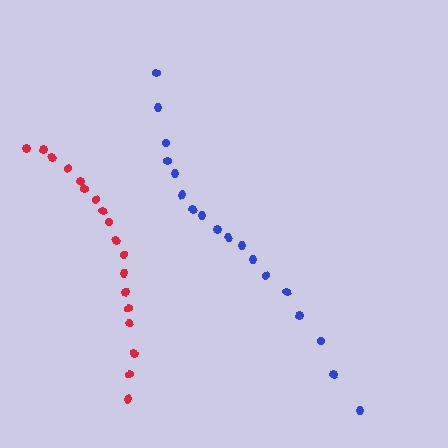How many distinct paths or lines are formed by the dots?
There are 2 distinct paths.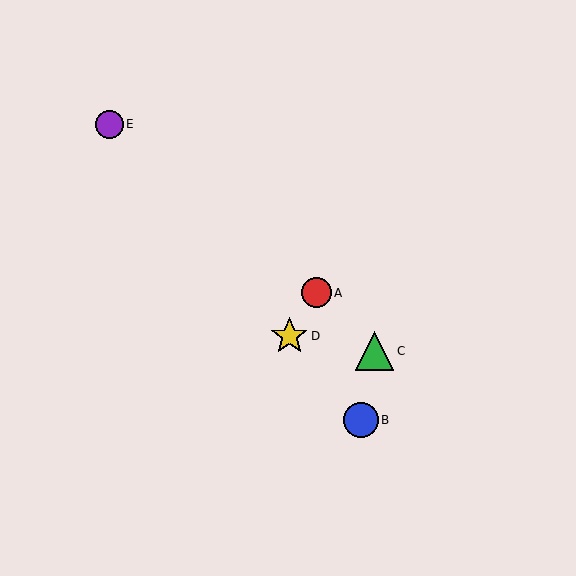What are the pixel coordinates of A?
Object A is at (316, 293).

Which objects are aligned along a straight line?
Objects B, D, E are aligned along a straight line.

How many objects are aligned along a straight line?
3 objects (B, D, E) are aligned along a straight line.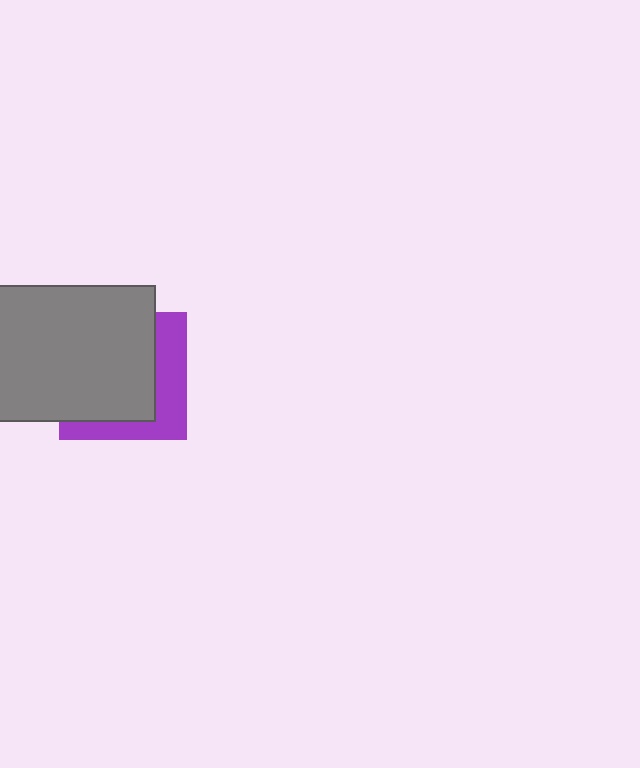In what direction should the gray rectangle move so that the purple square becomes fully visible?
The gray rectangle should move toward the upper-left. That is the shortest direction to clear the overlap and leave the purple square fully visible.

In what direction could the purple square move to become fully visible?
The purple square could move toward the lower-right. That would shift it out from behind the gray rectangle entirely.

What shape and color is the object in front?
The object in front is a gray rectangle.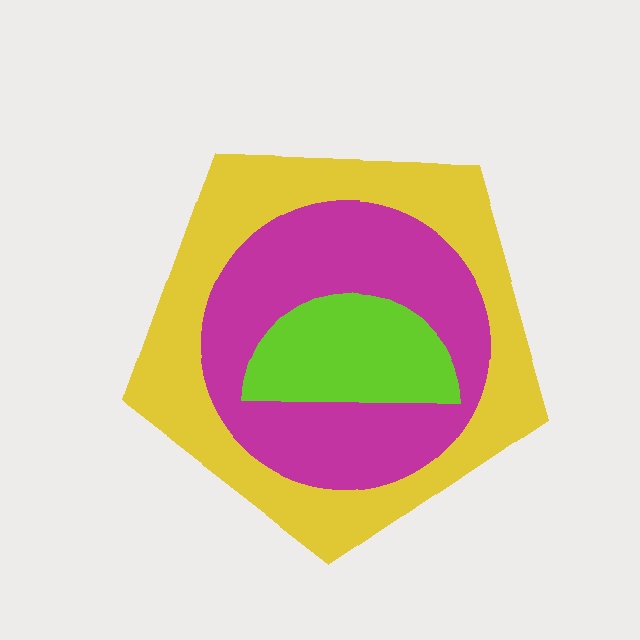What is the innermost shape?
The lime semicircle.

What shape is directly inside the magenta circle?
The lime semicircle.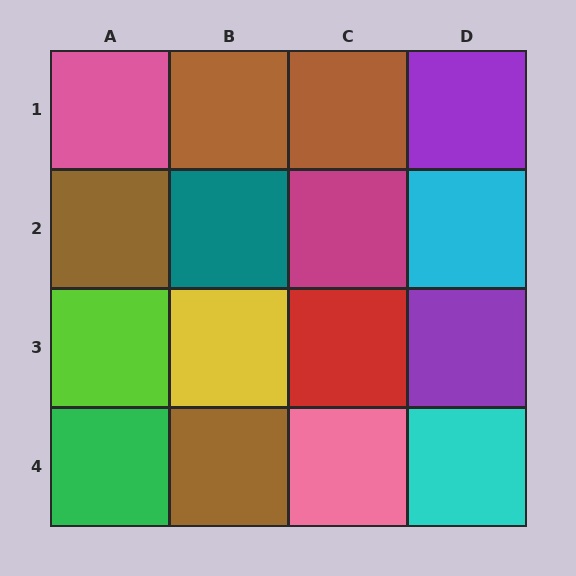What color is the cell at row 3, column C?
Red.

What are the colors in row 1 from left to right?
Pink, brown, brown, purple.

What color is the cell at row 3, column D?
Purple.